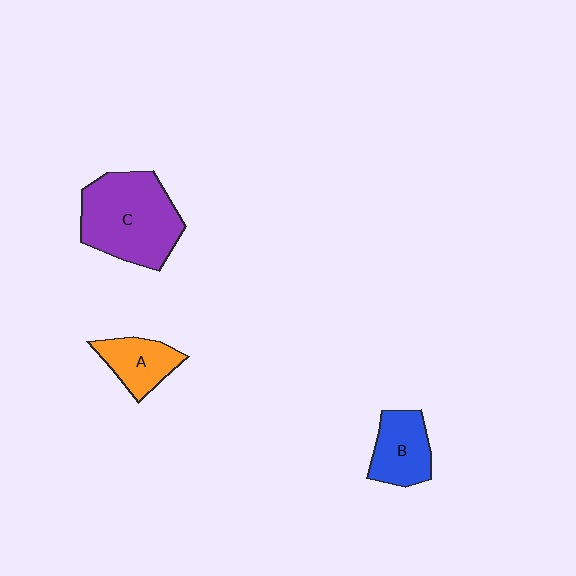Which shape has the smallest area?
Shape A (orange).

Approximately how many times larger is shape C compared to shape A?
Approximately 2.2 times.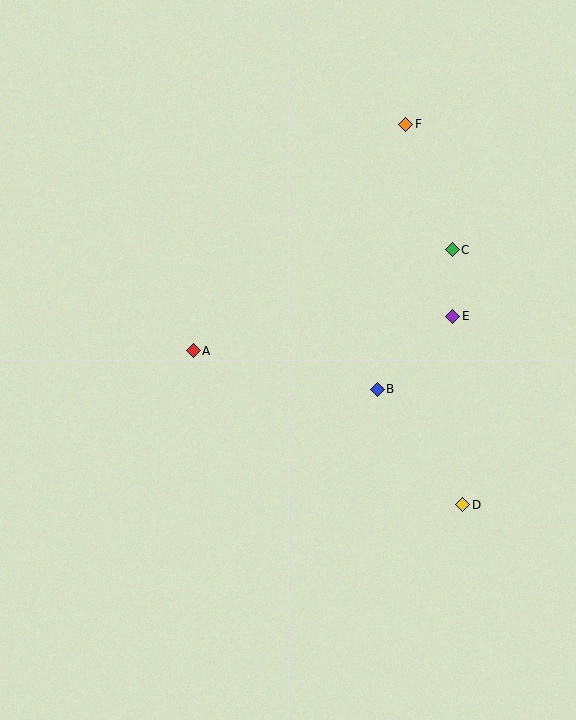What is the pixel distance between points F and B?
The distance between F and B is 266 pixels.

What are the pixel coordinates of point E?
Point E is at (453, 316).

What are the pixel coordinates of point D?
Point D is at (463, 505).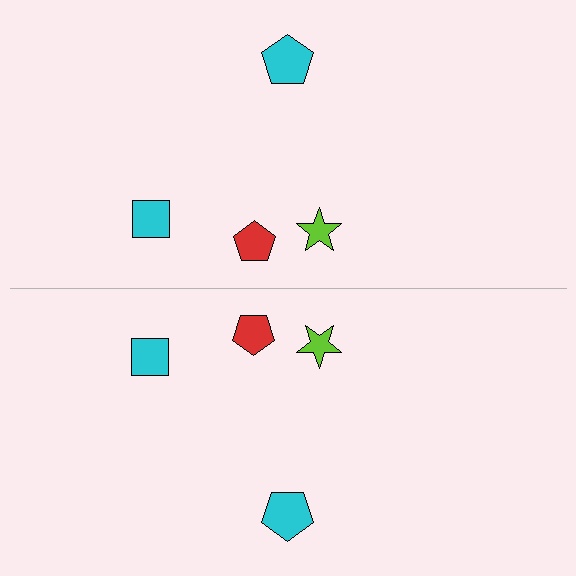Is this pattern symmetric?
Yes, this pattern has bilateral (reflection) symmetry.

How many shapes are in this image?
There are 8 shapes in this image.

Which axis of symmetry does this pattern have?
The pattern has a horizontal axis of symmetry running through the center of the image.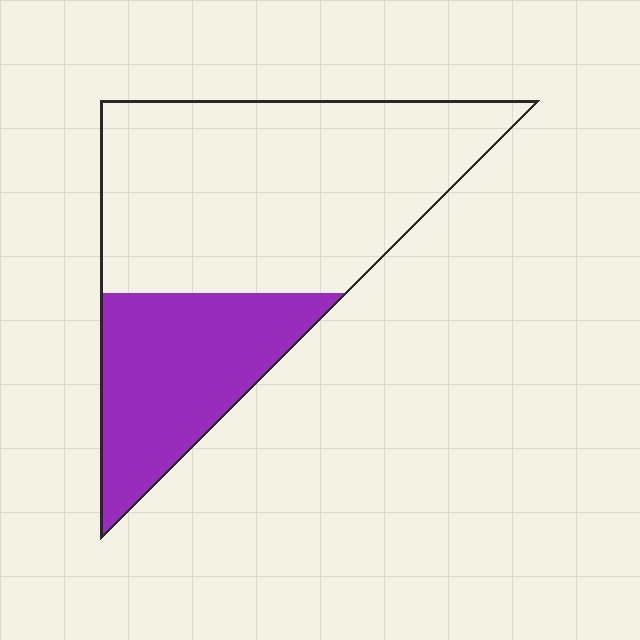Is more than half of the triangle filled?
No.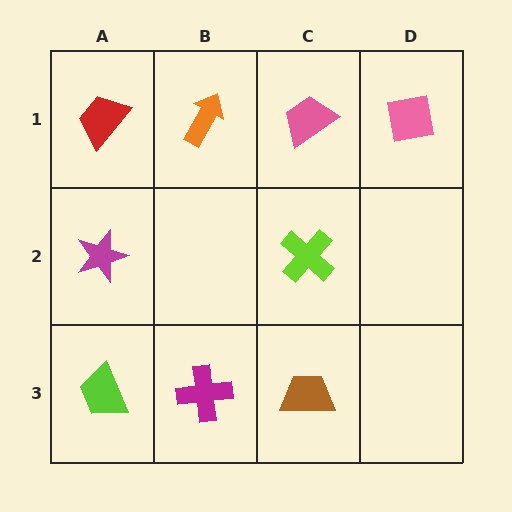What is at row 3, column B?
A magenta cross.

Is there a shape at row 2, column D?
No, that cell is empty.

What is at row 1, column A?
A red trapezoid.